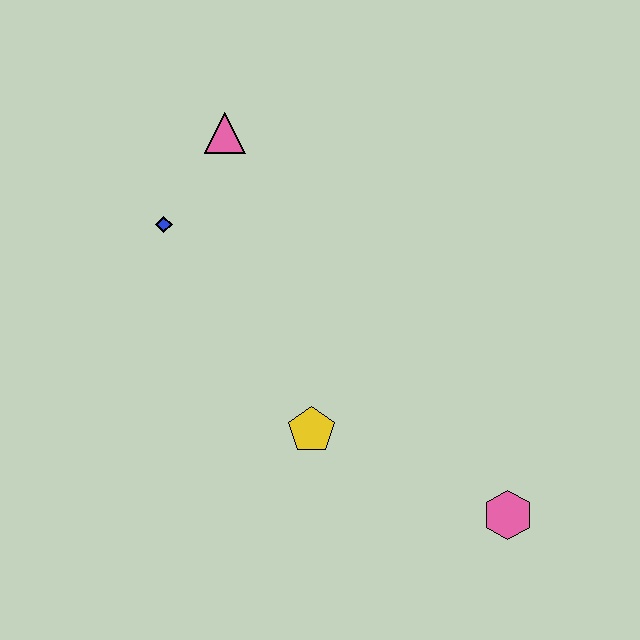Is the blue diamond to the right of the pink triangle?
No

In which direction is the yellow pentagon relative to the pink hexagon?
The yellow pentagon is to the left of the pink hexagon.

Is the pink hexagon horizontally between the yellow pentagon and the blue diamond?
No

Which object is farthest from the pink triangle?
The pink hexagon is farthest from the pink triangle.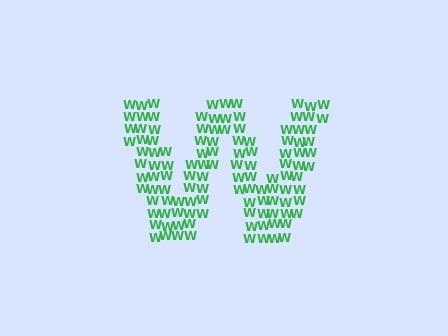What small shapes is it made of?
It is made of small letter W's.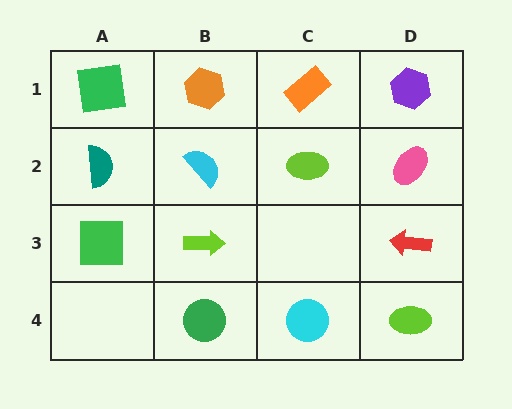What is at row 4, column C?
A cyan circle.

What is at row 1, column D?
A purple hexagon.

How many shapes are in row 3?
3 shapes.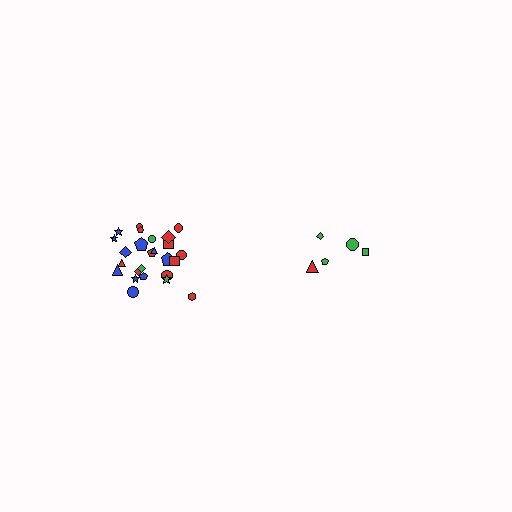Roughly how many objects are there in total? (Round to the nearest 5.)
Roughly 30 objects in total.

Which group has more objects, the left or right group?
The left group.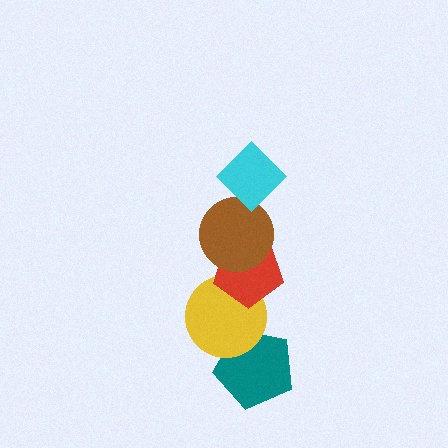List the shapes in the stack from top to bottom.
From top to bottom: the cyan diamond, the brown circle, the red pentagon, the yellow circle, the teal pentagon.